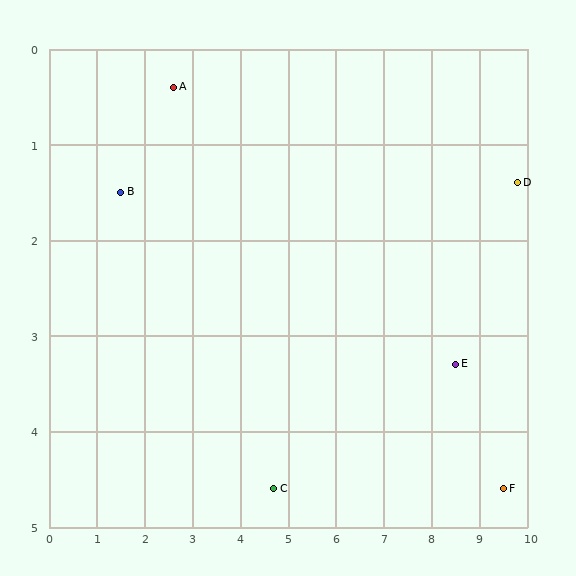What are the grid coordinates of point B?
Point B is at approximately (1.5, 1.5).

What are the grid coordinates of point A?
Point A is at approximately (2.6, 0.4).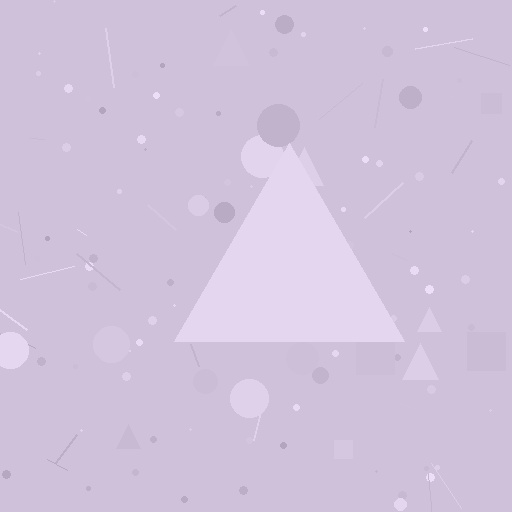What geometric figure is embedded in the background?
A triangle is embedded in the background.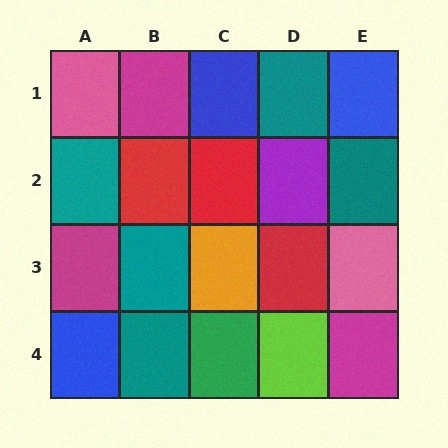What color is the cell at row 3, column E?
Pink.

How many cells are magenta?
3 cells are magenta.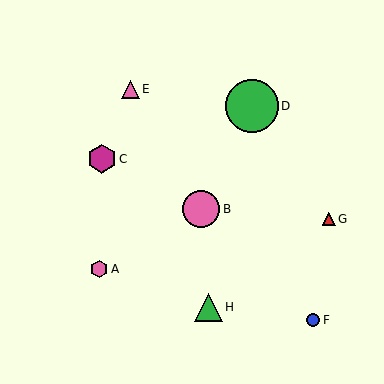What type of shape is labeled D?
Shape D is a green circle.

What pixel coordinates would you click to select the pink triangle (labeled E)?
Click at (130, 89) to select the pink triangle E.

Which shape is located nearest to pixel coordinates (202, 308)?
The green triangle (labeled H) at (208, 307) is nearest to that location.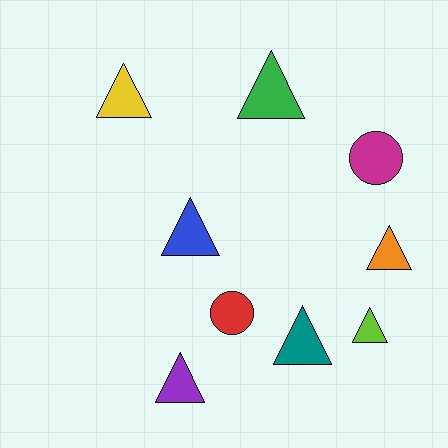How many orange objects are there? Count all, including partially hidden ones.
There is 1 orange object.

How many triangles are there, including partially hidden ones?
There are 7 triangles.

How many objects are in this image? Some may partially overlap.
There are 9 objects.